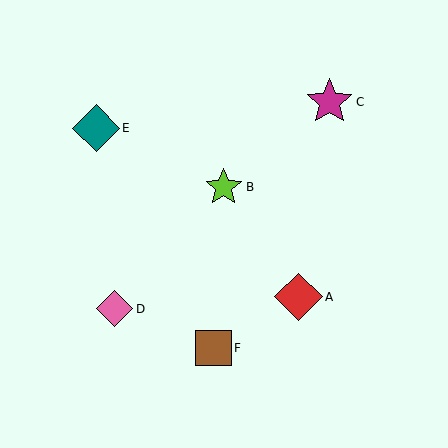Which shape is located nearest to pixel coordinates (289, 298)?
The red diamond (labeled A) at (298, 297) is nearest to that location.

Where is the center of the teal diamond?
The center of the teal diamond is at (96, 128).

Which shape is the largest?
The red diamond (labeled A) is the largest.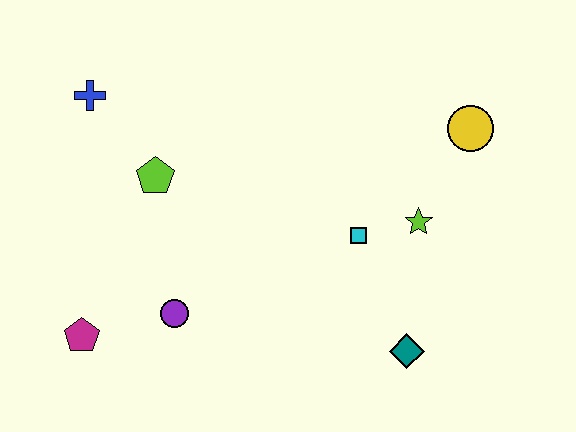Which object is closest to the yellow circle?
The lime star is closest to the yellow circle.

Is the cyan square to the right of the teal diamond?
No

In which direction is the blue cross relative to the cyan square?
The blue cross is to the left of the cyan square.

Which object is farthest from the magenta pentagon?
The yellow circle is farthest from the magenta pentagon.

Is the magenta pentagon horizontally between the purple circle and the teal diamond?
No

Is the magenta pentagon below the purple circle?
Yes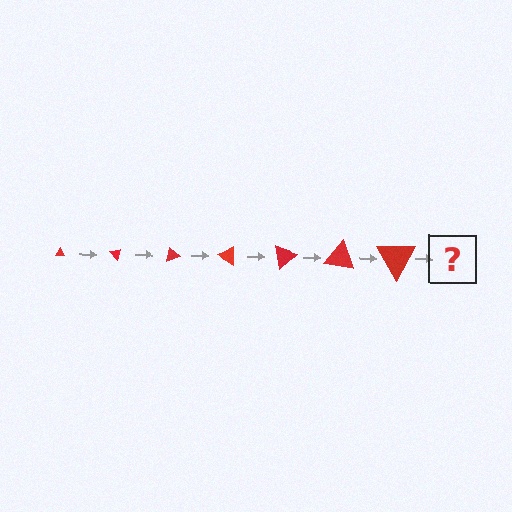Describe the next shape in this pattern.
It should be a triangle, larger than the previous one and rotated 350 degrees from the start.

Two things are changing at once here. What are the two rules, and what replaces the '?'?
The two rules are that the triangle grows larger each step and it rotates 50 degrees each step. The '?' should be a triangle, larger than the previous one and rotated 350 degrees from the start.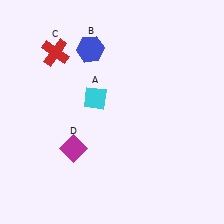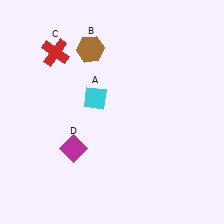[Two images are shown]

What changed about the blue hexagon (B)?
In Image 1, B is blue. In Image 2, it changed to brown.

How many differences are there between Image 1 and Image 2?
There is 1 difference between the two images.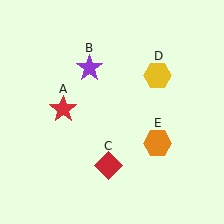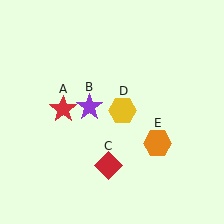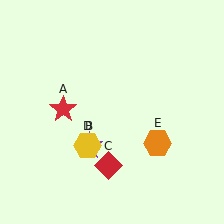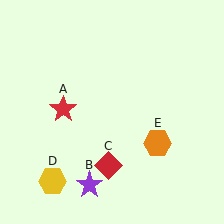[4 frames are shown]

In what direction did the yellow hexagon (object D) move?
The yellow hexagon (object D) moved down and to the left.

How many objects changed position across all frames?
2 objects changed position: purple star (object B), yellow hexagon (object D).